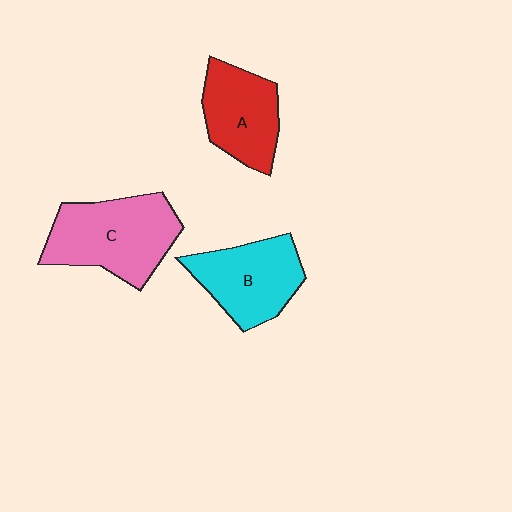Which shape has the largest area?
Shape C (pink).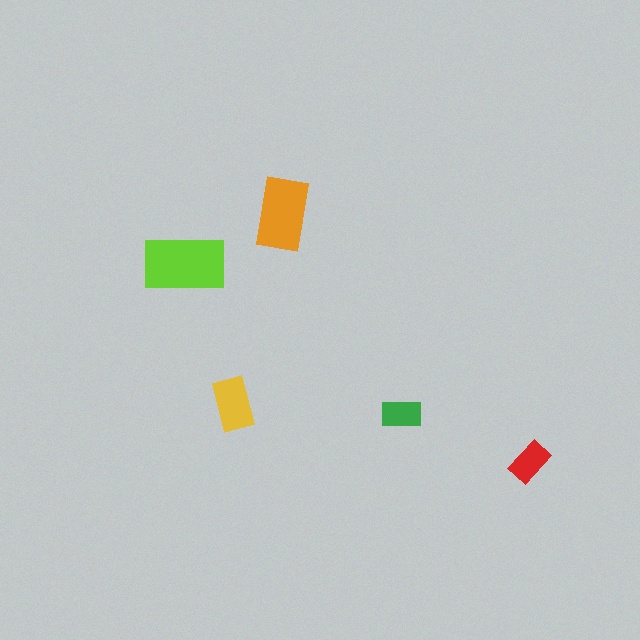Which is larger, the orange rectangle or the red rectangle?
The orange one.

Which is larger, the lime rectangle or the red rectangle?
The lime one.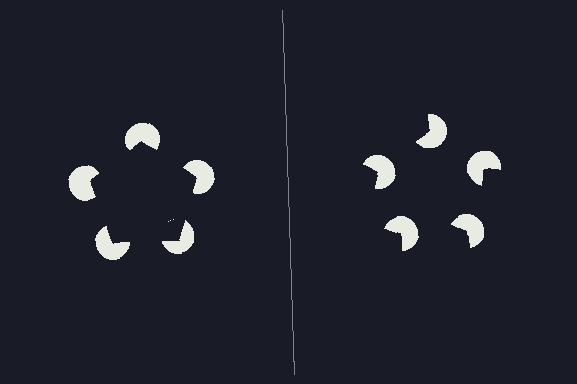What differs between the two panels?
The pac-man discs are positioned identically on both sides; only the wedge orientations differ. On the left they align to a pentagon; on the right they are misaligned.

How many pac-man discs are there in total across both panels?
10 — 5 on each side.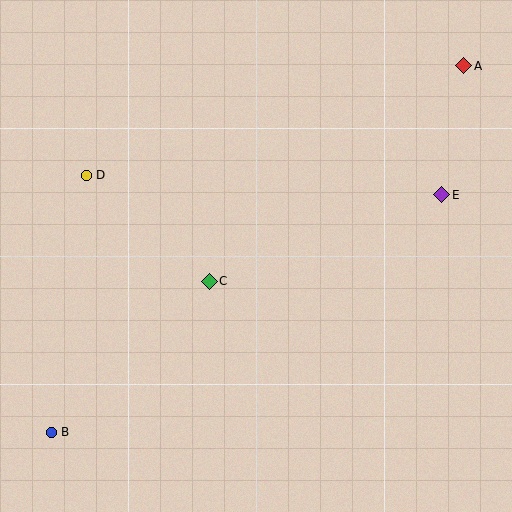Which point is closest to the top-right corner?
Point A is closest to the top-right corner.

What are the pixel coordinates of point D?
Point D is at (86, 175).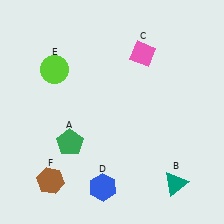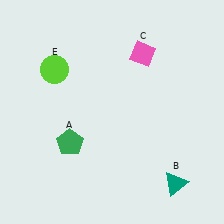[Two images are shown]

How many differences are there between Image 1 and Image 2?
There are 2 differences between the two images.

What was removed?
The brown hexagon (F), the blue hexagon (D) were removed in Image 2.